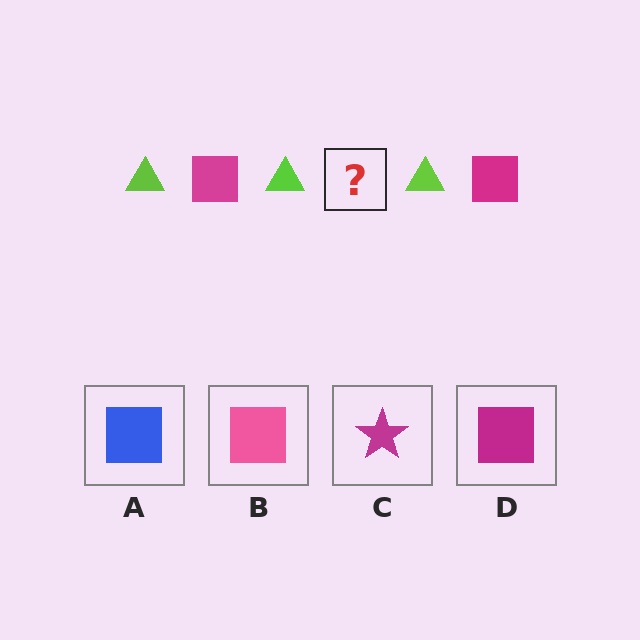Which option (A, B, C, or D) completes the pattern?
D.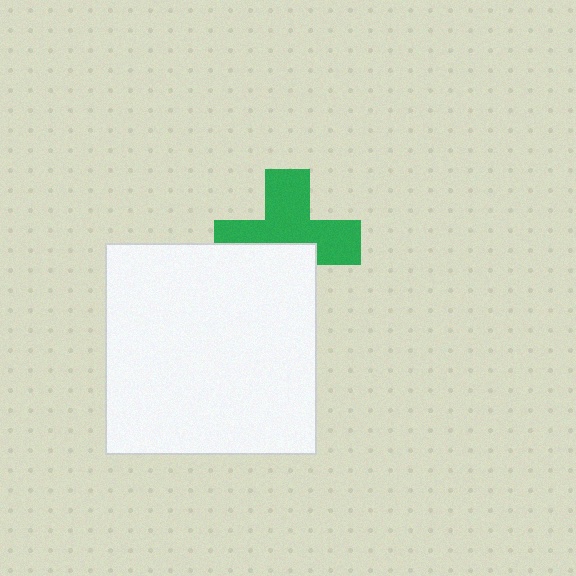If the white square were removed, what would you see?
You would see the complete green cross.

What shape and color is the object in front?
The object in front is a white square.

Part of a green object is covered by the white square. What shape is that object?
It is a cross.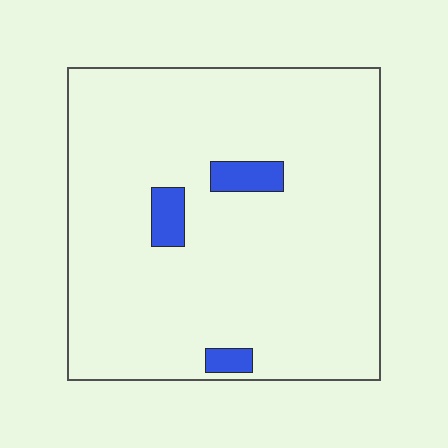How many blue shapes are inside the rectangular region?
3.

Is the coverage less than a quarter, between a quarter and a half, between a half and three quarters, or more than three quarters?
Less than a quarter.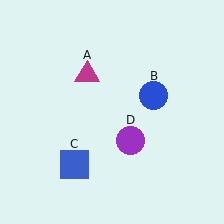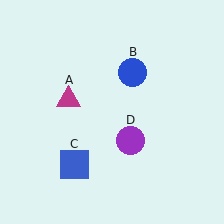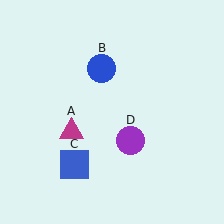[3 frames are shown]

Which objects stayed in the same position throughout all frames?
Blue square (object C) and purple circle (object D) remained stationary.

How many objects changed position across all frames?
2 objects changed position: magenta triangle (object A), blue circle (object B).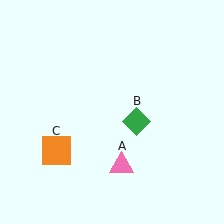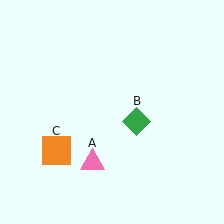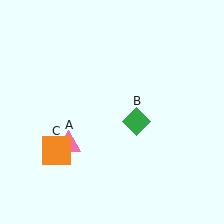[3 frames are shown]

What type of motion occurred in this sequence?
The pink triangle (object A) rotated clockwise around the center of the scene.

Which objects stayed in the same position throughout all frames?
Green diamond (object B) and orange square (object C) remained stationary.